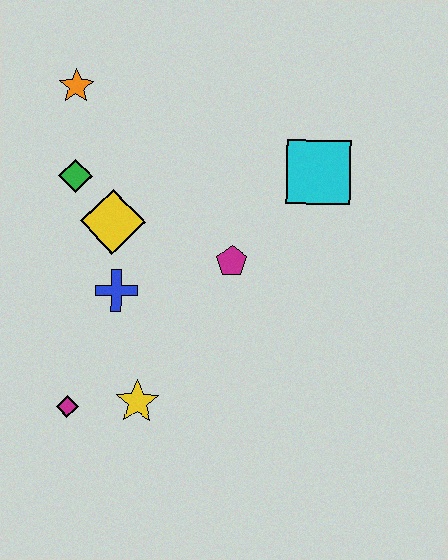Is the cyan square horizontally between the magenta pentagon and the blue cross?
No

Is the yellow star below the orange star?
Yes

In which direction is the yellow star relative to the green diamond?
The yellow star is below the green diamond.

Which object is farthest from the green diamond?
The cyan square is farthest from the green diamond.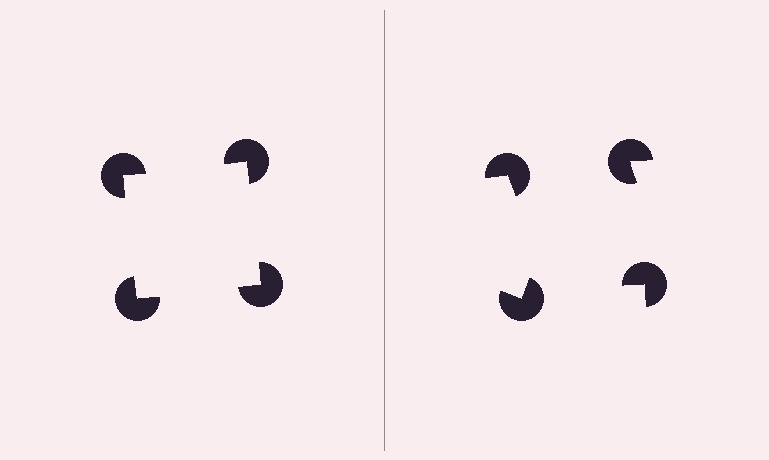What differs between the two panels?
The pac-man discs are positioned identically on both sides; only the wedge orientations differ. On the left they align to a square; on the right they are misaligned.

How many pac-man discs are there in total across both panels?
8 — 4 on each side.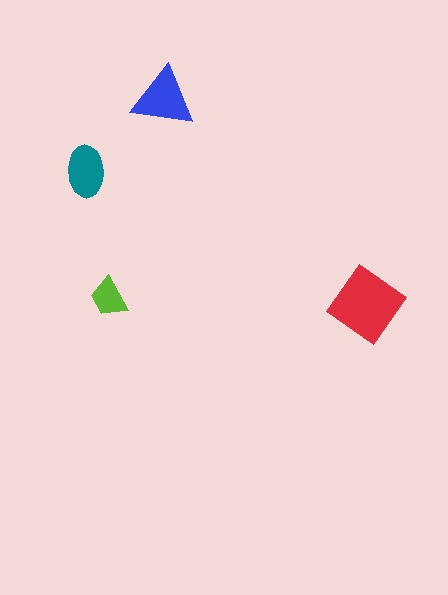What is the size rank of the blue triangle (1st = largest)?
2nd.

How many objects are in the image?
There are 4 objects in the image.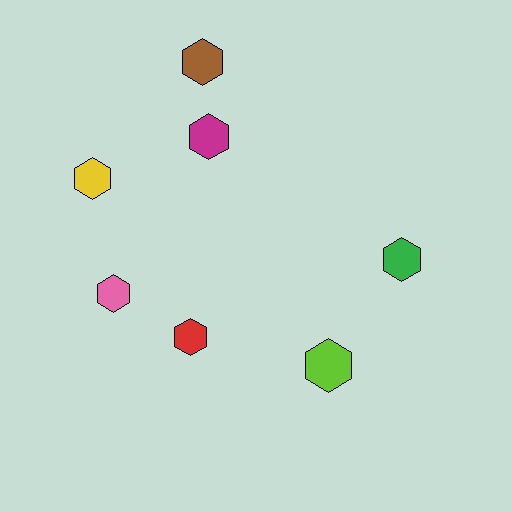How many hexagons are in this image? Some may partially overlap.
There are 7 hexagons.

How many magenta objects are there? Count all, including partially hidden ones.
There is 1 magenta object.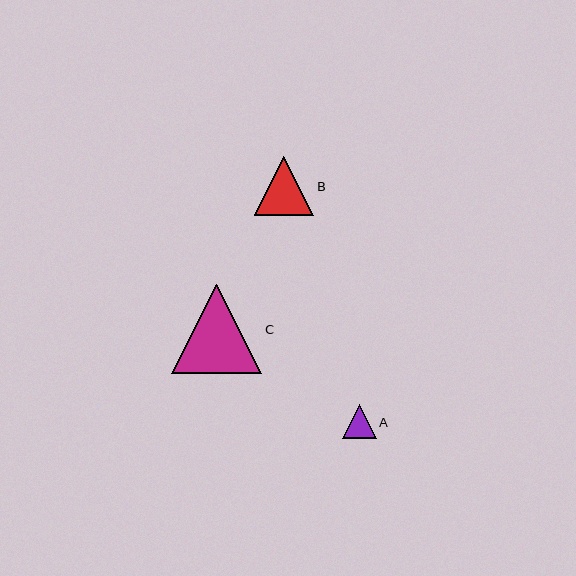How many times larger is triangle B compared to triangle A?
Triangle B is approximately 1.8 times the size of triangle A.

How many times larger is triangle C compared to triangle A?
Triangle C is approximately 2.7 times the size of triangle A.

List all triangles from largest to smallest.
From largest to smallest: C, B, A.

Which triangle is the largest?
Triangle C is the largest with a size of approximately 90 pixels.